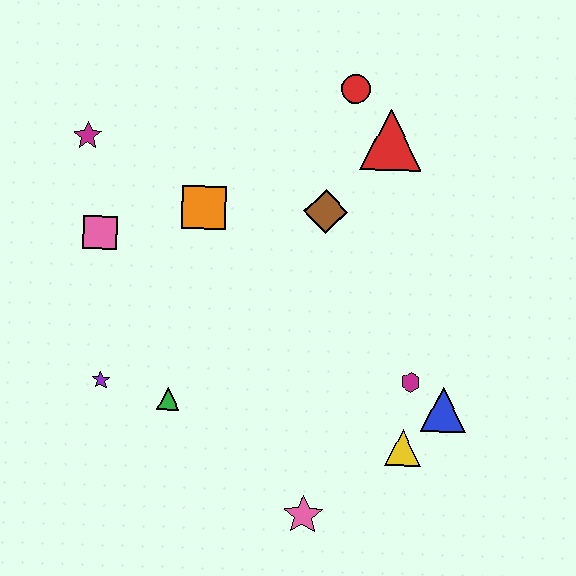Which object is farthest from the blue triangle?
The magenta star is farthest from the blue triangle.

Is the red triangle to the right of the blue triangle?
No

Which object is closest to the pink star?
The yellow triangle is closest to the pink star.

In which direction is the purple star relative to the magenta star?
The purple star is below the magenta star.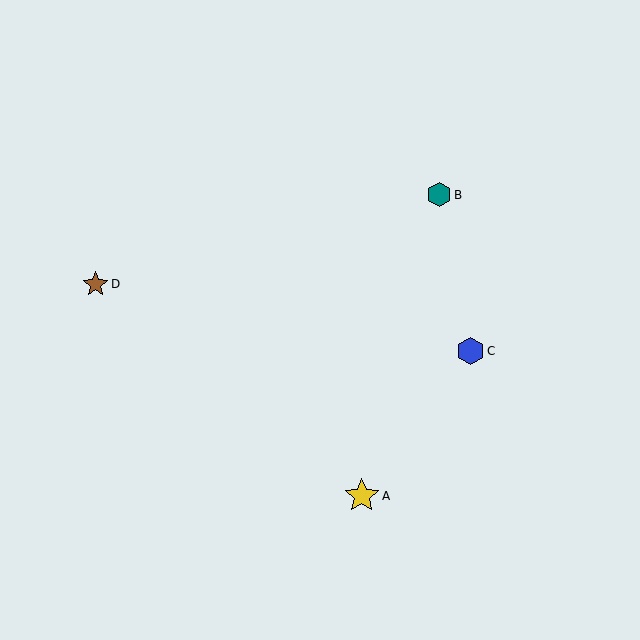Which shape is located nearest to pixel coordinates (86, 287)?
The brown star (labeled D) at (95, 284) is nearest to that location.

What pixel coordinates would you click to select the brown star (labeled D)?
Click at (95, 284) to select the brown star D.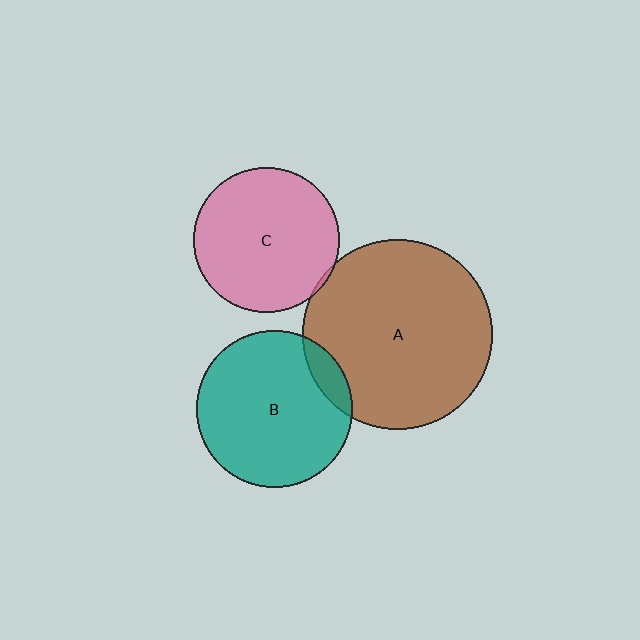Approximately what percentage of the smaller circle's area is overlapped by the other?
Approximately 10%.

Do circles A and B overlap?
Yes.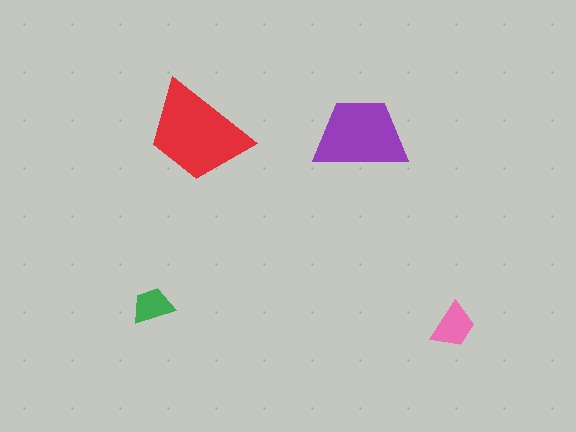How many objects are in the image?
There are 4 objects in the image.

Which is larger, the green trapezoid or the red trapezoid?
The red one.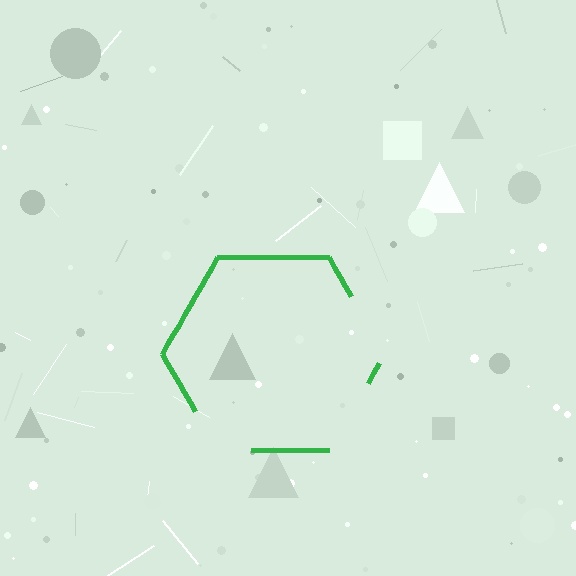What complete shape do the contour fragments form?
The contour fragments form a hexagon.